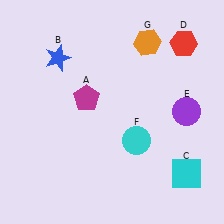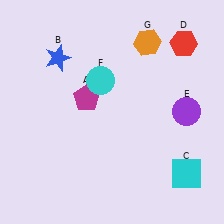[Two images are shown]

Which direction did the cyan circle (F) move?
The cyan circle (F) moved up.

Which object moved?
The cyan circle (F) moved up.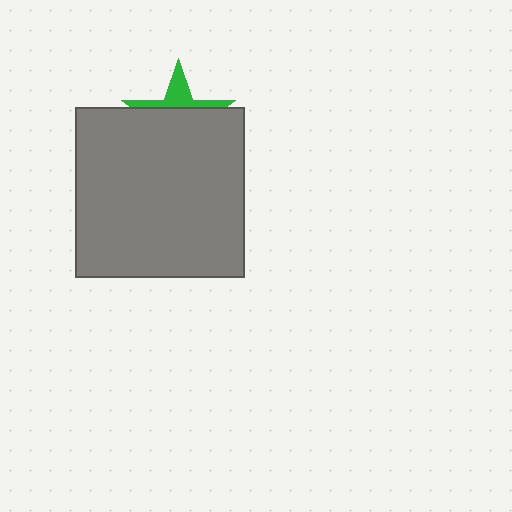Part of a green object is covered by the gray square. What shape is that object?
It is a star.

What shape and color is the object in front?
The object in front is a gray square.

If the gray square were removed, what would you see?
You would see the complete green star.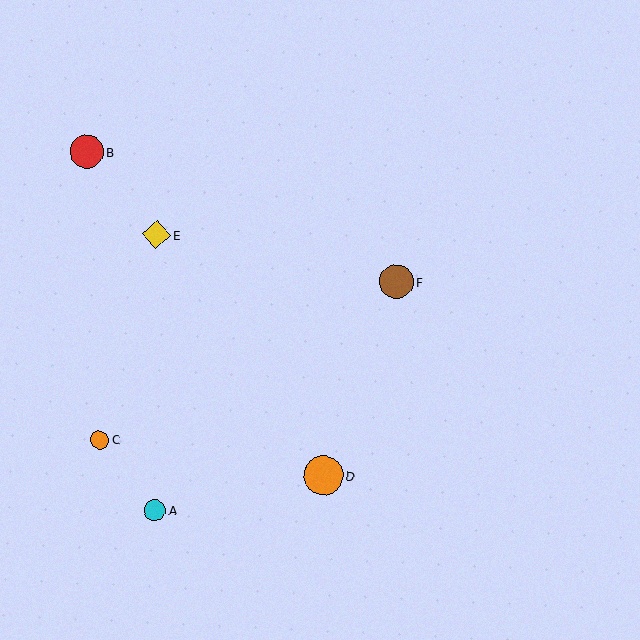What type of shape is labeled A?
Shape A is a cyan circle.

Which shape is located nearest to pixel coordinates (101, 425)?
The orange circle (labeled C) at (100, 440) is nearest to that location.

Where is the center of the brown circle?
The center of the brown circle is at (396, 282).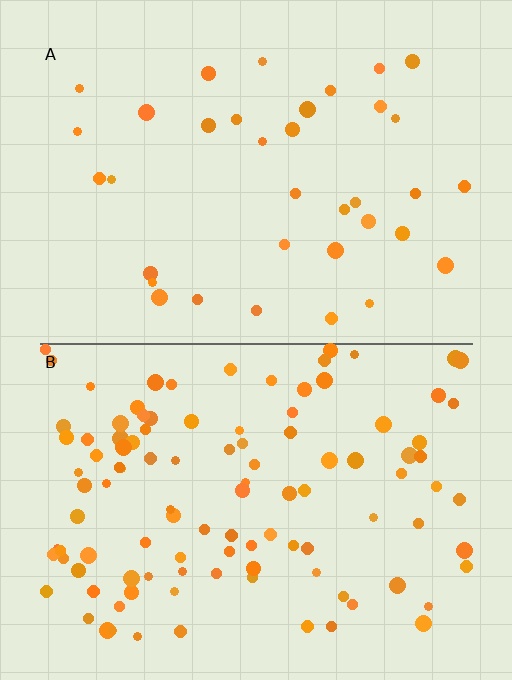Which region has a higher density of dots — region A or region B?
B (the bottom).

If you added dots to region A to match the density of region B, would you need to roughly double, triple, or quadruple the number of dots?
Approximately triple.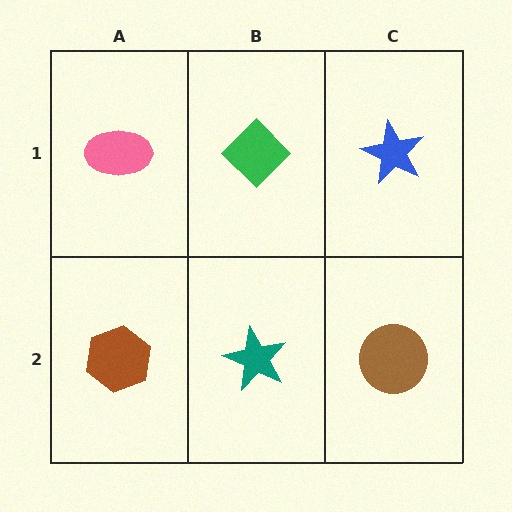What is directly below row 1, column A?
A brown hexagon.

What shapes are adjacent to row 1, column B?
A teal star (row 2, column B), a pink ellipse (row 1, column A), a blue star (row 1, column C).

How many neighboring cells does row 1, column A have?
2.